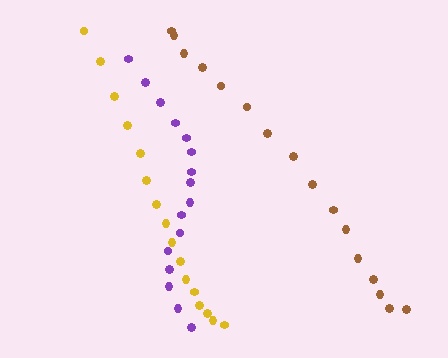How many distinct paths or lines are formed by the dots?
There are 3 distinct paths.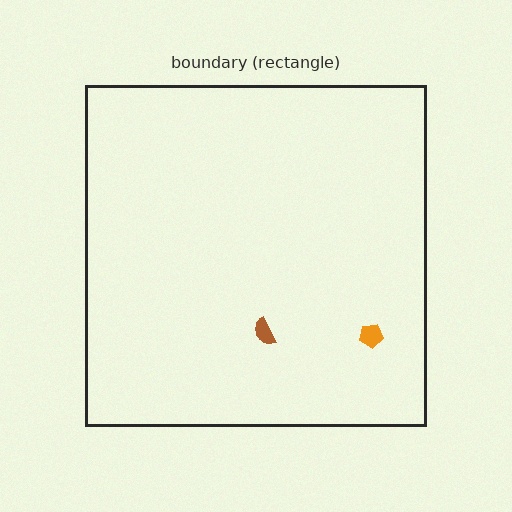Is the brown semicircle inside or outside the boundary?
Inside.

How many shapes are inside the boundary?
2 inside, 0 outside.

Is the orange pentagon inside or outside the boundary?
Inside.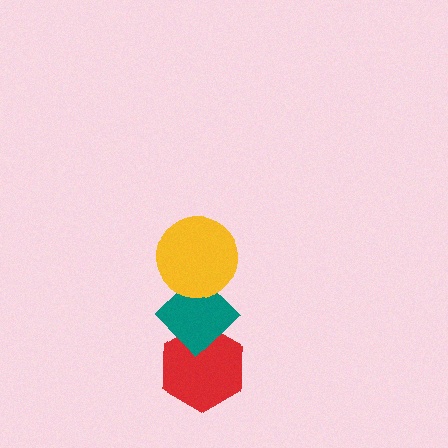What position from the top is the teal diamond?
The teal diamond is 2nd from the top.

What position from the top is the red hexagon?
The red hexagon is 3rd from the top.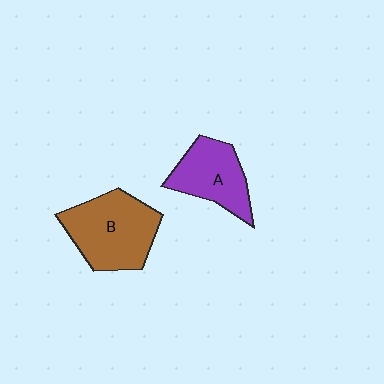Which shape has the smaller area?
Shape A (purple).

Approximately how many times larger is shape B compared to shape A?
Approximately 1.4 times.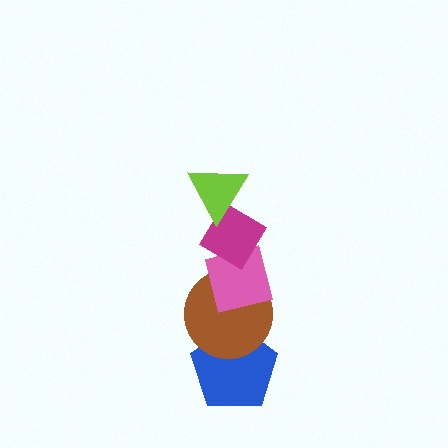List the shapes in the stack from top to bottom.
From top to bottom: the lime triangle, the magenta diamond, the pink square, the brown circle, the blue pentagon.